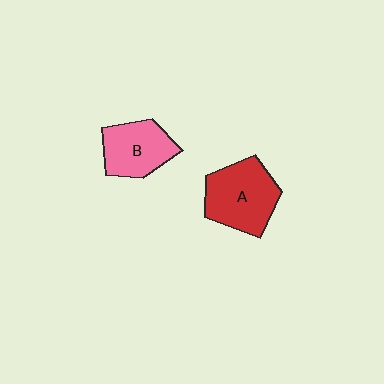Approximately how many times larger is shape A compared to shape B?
Approximately 1.2 times.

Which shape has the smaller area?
Shape B (pink).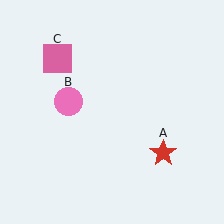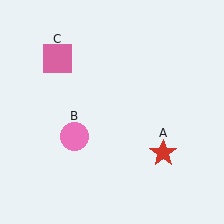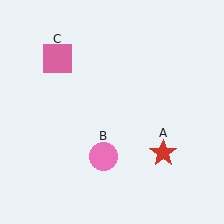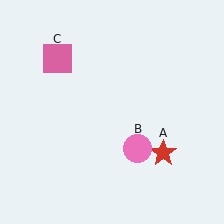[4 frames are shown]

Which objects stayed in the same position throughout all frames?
Red star (object A) and pink square (object C) remained stationary.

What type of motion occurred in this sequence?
The pink circle (object B) rotated counterclockwise around the center of the scene.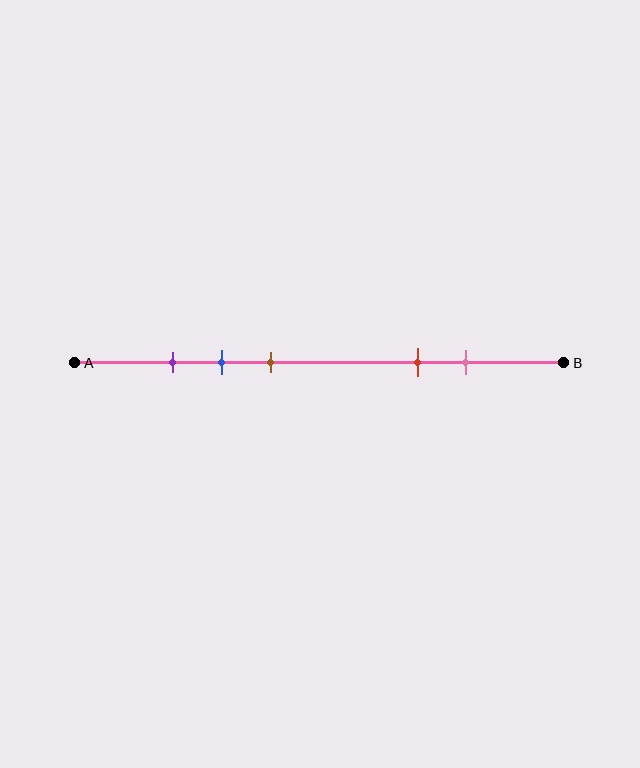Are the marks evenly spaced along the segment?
No, the marks are not evenly spaced.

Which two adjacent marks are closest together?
The purple and blue marks are the closest adjacent pair.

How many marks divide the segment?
There are 5 marks dividing the segment.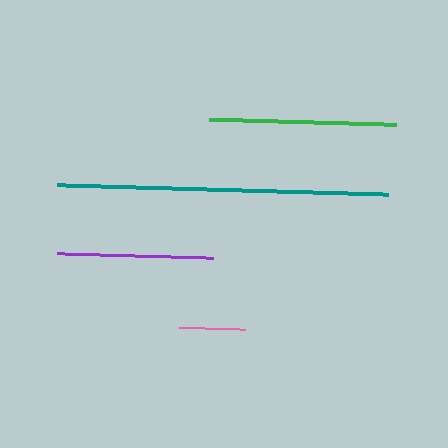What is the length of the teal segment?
The teal segment is approximately 331 pixels long.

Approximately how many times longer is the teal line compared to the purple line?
The teal line is approximately 2.1 times the length of the purple line.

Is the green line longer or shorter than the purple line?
The green line is longer than the purple line.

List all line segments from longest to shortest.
From longest to shortest: teal, green, purple, pink.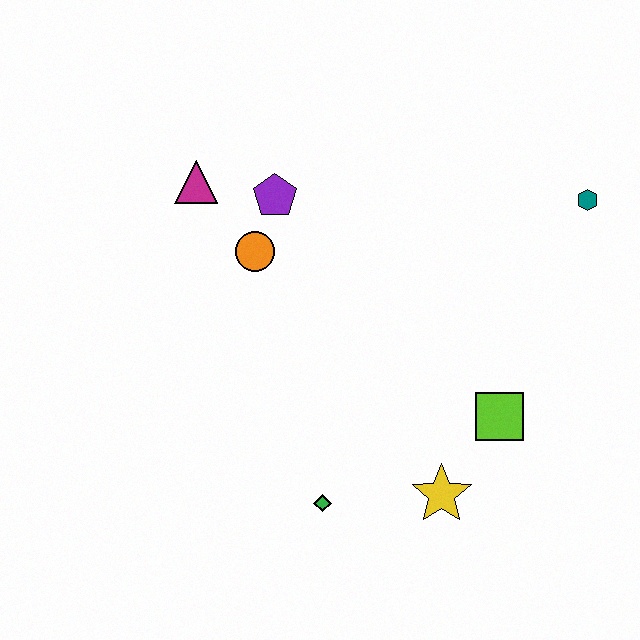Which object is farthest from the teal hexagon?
The green diamond is farthest from the teal hexagon.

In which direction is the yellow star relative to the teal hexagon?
The yellow star is below the teal hexagon.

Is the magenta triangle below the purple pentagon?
No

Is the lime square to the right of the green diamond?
Yes